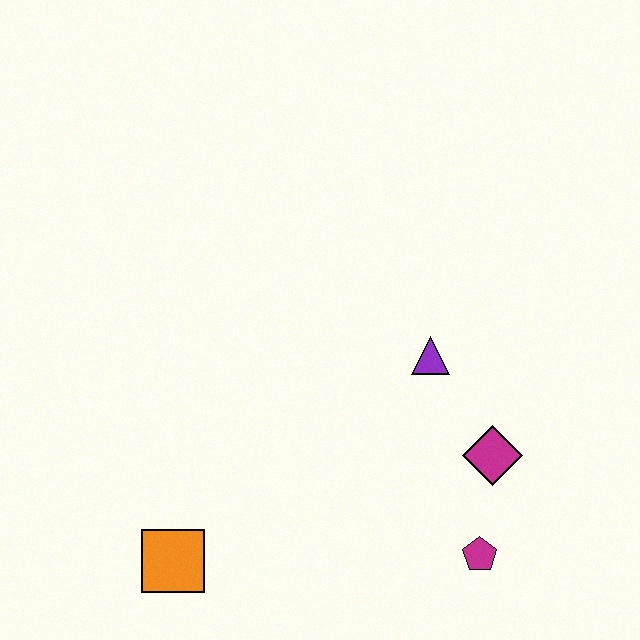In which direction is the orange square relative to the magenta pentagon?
The orange square is to the left of the magenta pentagon.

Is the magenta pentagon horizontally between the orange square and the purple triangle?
No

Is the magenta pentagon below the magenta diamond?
Yes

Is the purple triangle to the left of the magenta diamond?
Yes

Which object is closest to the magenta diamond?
The magenta pentagon is closest to the magenta diamond.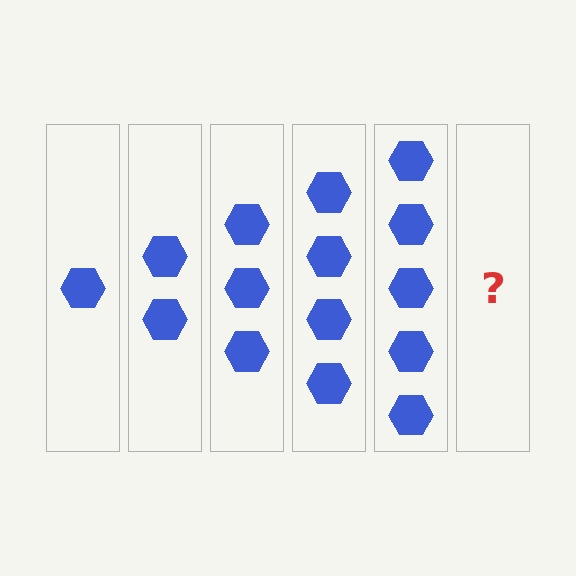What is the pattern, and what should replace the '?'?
The pattern is that each step adds one more hexagon. The '?' should be 6 hexagons.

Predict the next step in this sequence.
The next step is 6 hexagons.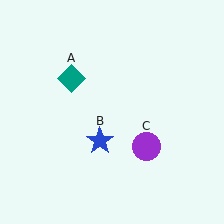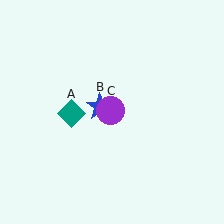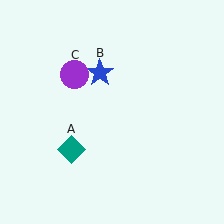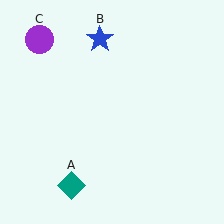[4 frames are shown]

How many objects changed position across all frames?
3 objects changed position: teal diamond (object A), blue star (object B), purple circle (object C).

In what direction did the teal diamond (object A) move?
The teal diamond (object A) moved down.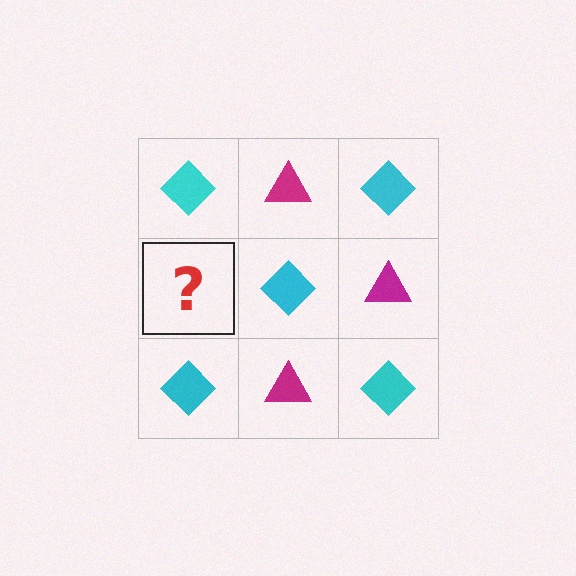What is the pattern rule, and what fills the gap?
The rule is that it alternates cyan diamond and magenta triangle in a checkerboard pattern. The gap should be filled with a magenta triangle.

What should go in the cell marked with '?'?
The missing cell should contain a magenta triangle.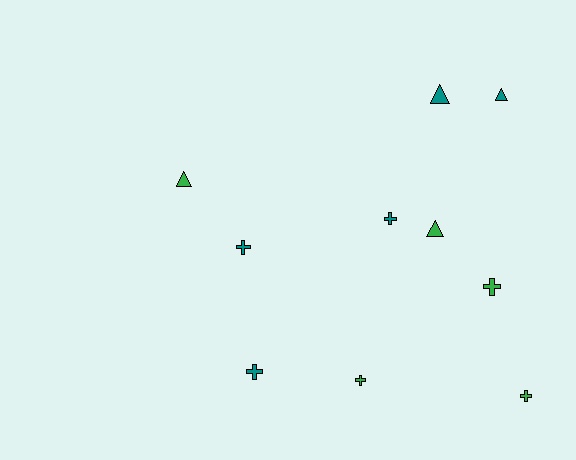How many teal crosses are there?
There are 3 teal crosses.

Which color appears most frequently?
Green, with 5 objects.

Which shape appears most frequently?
Cross, with 6 objects.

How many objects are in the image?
There are 10 objects.